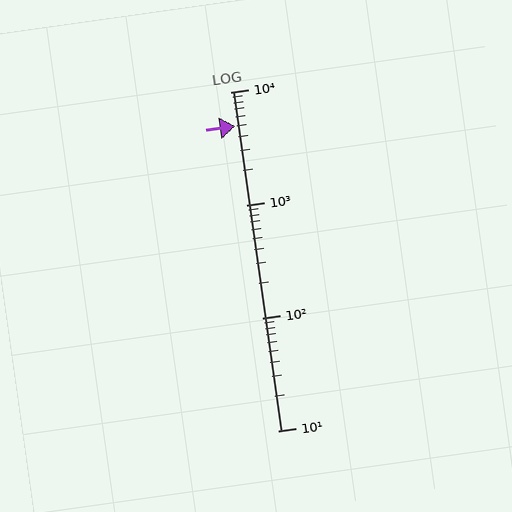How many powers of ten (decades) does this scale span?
The scale spans 3 decades, from 10 to 10000.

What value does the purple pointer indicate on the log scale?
The pointer indicates approximately 5000.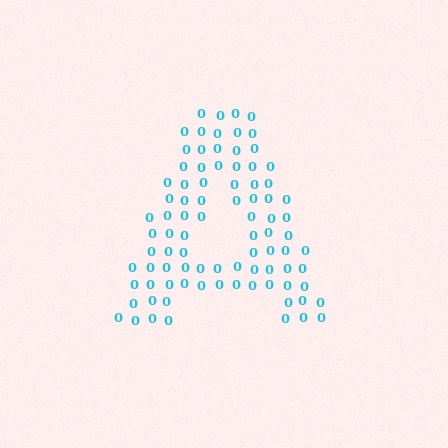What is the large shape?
The large shape is the letter A.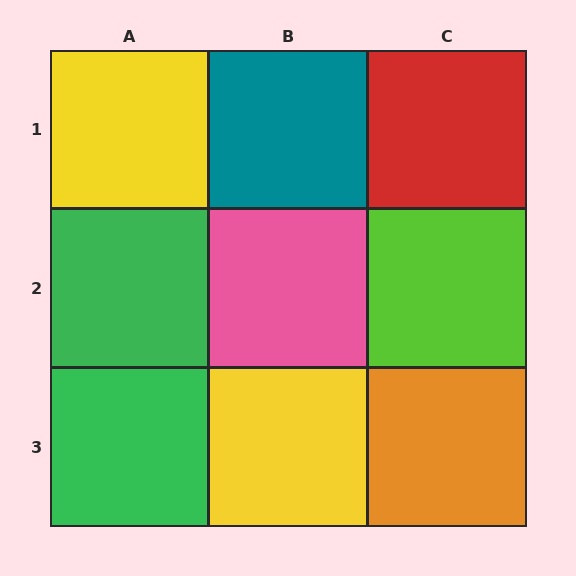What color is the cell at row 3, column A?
Green.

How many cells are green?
2 cells are green.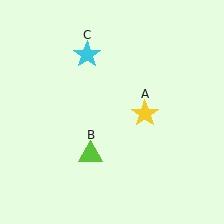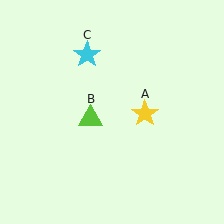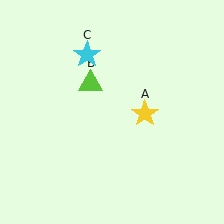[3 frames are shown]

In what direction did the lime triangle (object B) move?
The lime triangle (object B) moved up.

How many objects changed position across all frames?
1 object changed position: lime triangle (object B).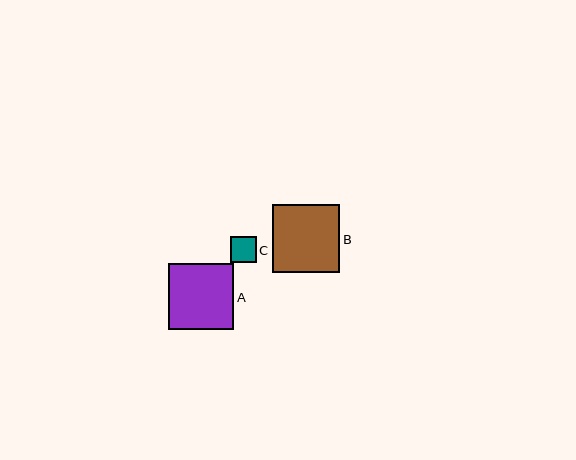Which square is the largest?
Square B is the largest with a size of approximately 68 pixels.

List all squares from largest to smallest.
From largest to smallest: B, A, C.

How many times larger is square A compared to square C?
Square A is approximately 2.5 times the size of square C.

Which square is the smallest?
Square C is the smallest with a size of approximately 26 pixels.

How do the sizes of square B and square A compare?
Square B and square A are approximately the same size.